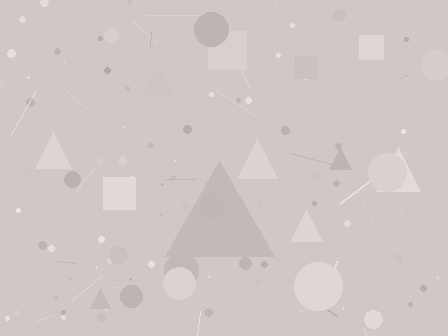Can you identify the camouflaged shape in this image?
The camouflaged shape is a triangle.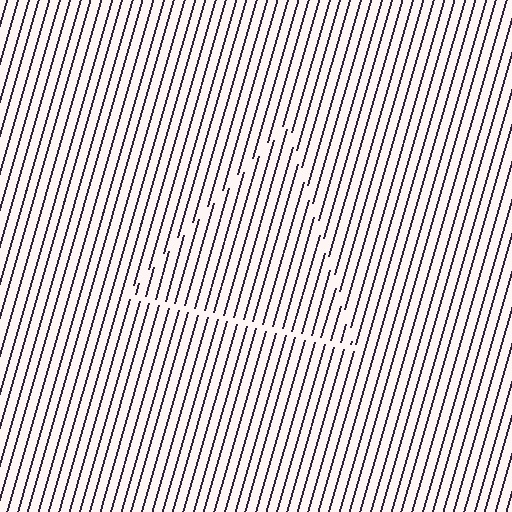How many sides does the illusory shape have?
3 sides — the line-ends trace a triangle.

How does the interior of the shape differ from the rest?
The interior of the shape contains the same grating, shifted by half a period — the contour is defined by the phase discontinuity where line-ends from the inner and outer gratings abut.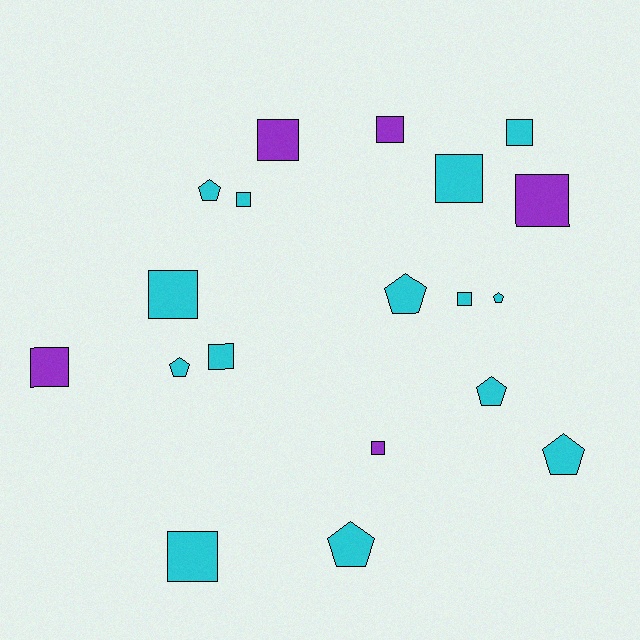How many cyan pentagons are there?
There are 7 cyan pentagons.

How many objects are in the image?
There are 19 objects.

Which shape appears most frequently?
Square, with 12 objects.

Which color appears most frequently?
Cyan, with 14 objects.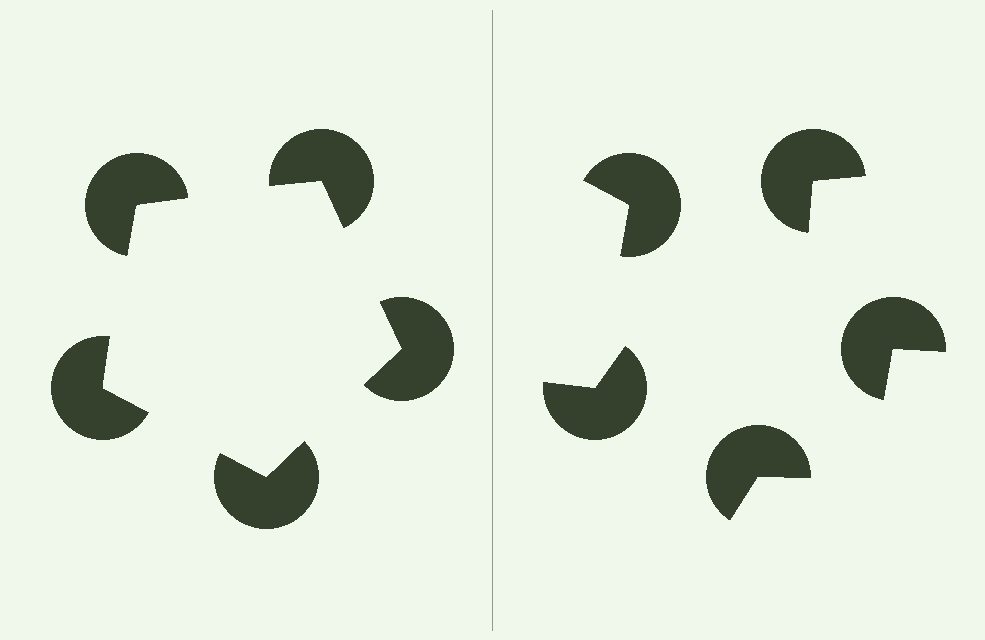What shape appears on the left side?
An illusory pentagon.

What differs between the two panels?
The pac-man discs are positioned identically on both sides; only the wedge orientations differ. On the left they align to a pentagon; on the right they are misaligned.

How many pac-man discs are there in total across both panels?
10 — 5 on each side.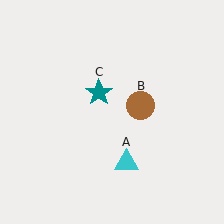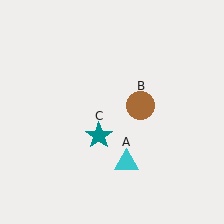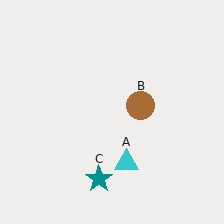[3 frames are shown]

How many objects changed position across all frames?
1 object changed position: teal star (object C).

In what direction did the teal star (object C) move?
The teal star (object C) moved down.